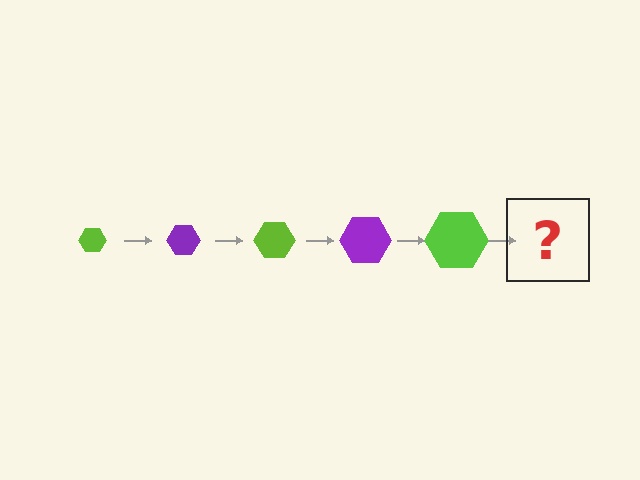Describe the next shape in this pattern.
It should be a purple hexagon, larger than the previous one.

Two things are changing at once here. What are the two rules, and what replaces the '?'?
The two rules are that the hexagon grows larger each step and the color cycles through lime and purple. The '?' should be a purple hexagon, larger than the previous one.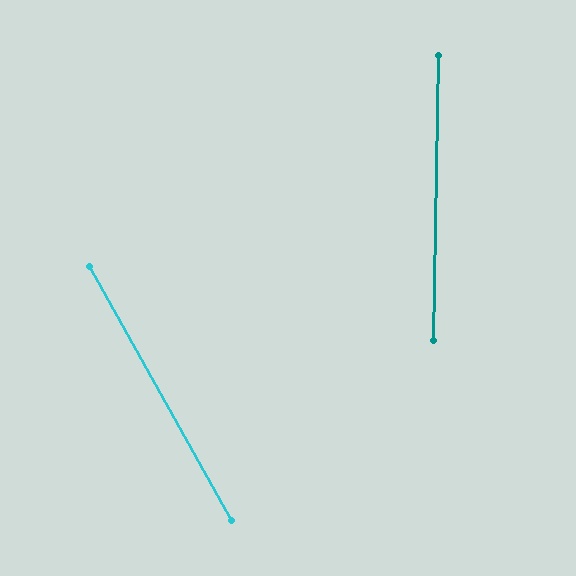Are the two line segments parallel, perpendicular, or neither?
Neither parallel nor perpendicular — they differ by about 30°.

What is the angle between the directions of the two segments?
Approximately 30 degrees.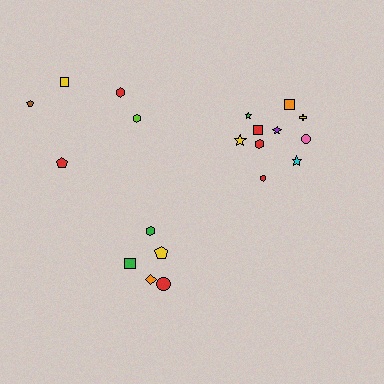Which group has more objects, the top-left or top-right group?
The top-right group.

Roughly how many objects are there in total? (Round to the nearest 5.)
Roughly 20 objects in total.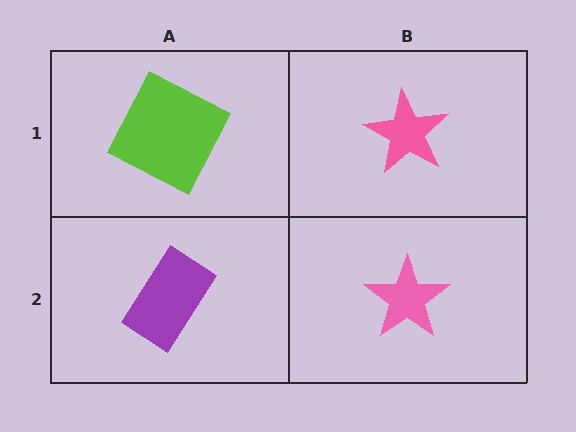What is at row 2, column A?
A purple rectangle.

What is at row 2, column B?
A pink star.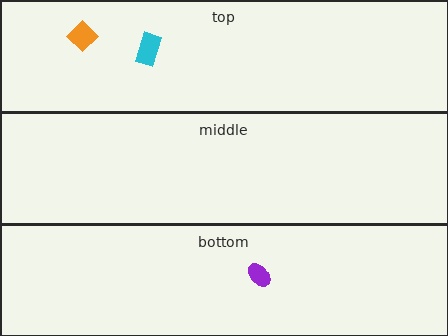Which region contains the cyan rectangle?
The top region.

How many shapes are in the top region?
2.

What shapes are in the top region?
The cyan rectangle, the orange diamond.